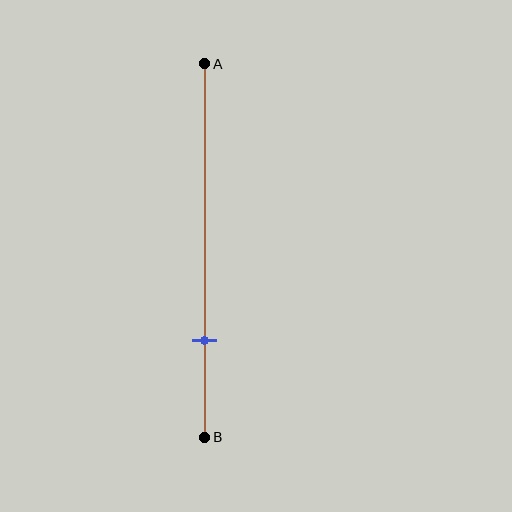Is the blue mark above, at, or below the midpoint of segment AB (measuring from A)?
The blue mark is below the midpoint of segment AB.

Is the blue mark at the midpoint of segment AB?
No, the mark is at about 75% from A, not at the 50% midpoint.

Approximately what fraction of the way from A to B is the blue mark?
The blue mark is approximately 75% of the way from A to B.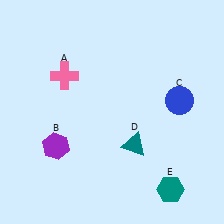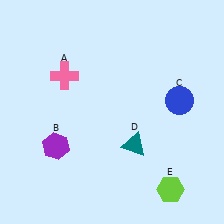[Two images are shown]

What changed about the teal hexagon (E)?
In Image 1, E is teal. In Image 2, it changed to lime.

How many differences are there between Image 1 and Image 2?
There is 1 difference between the two images.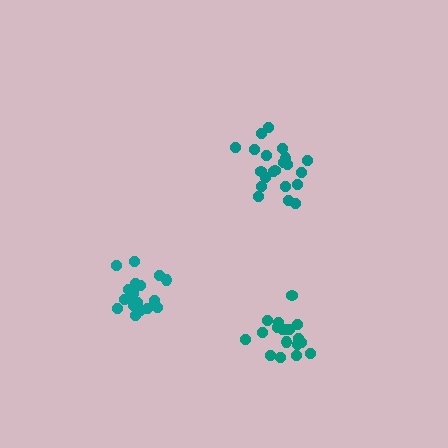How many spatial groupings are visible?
There are 3 spatial groupings.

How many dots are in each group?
Group 1: 21 dots, Group 2: 20 dots, Group 3: 18 dots (59 total).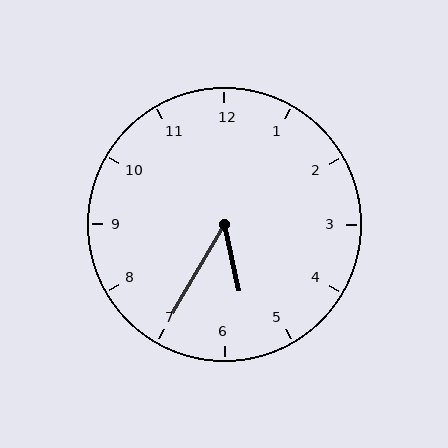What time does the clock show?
5:35.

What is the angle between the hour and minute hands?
Approximately 42 degrees.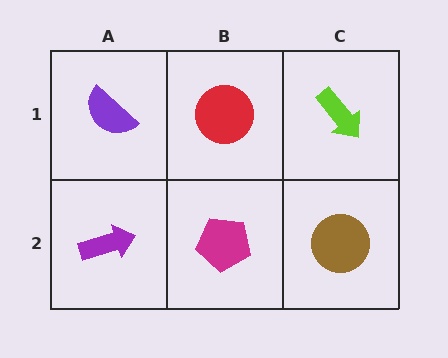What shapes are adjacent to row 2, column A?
A purple semicircle (row 1, column A), a magenta pentagon (row 2, column B).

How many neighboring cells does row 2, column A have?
2.